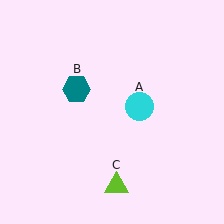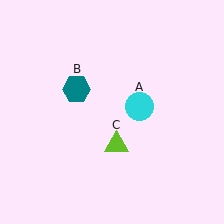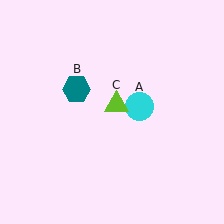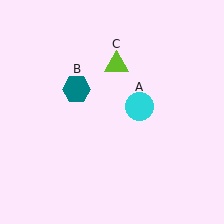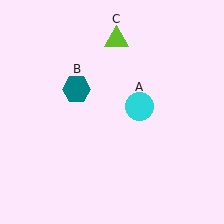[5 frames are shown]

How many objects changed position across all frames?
1 object changed position: lime triangle (object C).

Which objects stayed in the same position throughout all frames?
Cyan circle (object A) and teal hexagon (object B) remained stationary.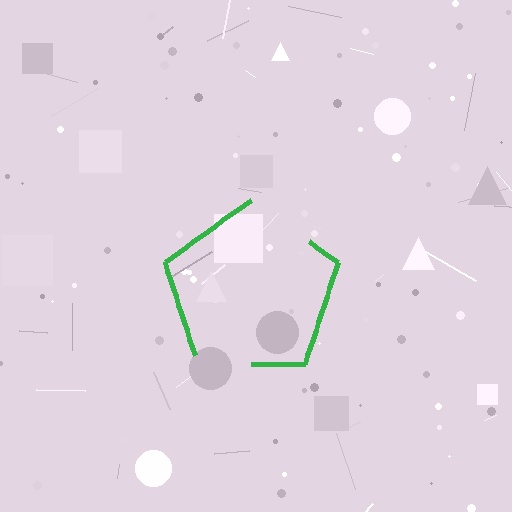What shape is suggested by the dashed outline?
The dashed outline suggests a pentagon.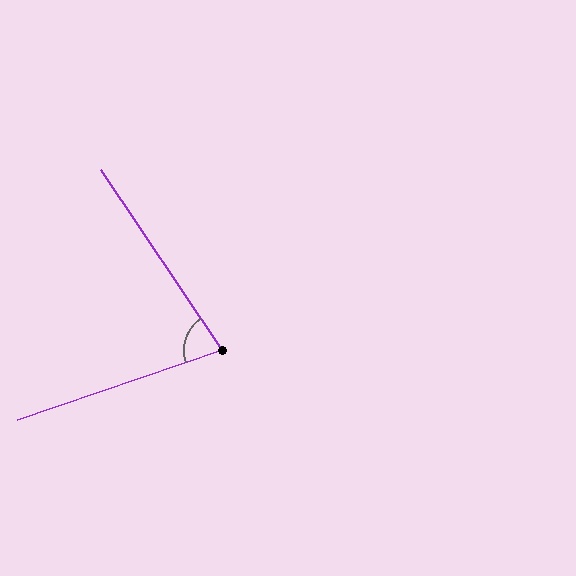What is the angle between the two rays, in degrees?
Approximately 75 degrees.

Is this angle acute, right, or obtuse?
It is acute.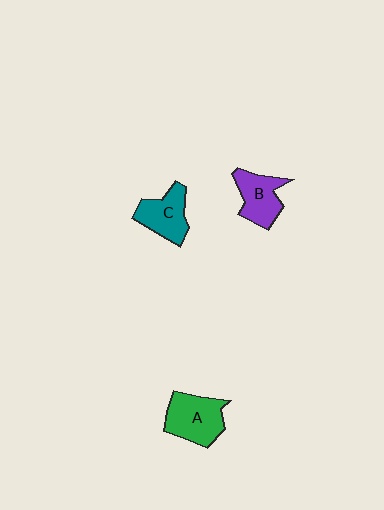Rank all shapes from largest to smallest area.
From largest to smallest: A (green), C (teal), B (purple).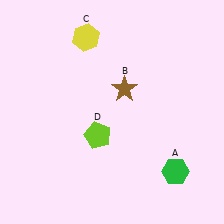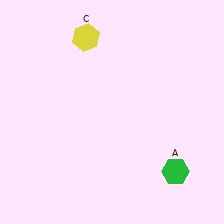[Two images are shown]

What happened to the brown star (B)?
The brown star (B) was removed in Image 2. It was in the top-right area of Image 1.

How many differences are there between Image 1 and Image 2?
There are 2 differences between the two images.